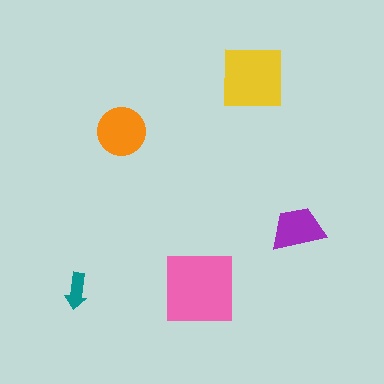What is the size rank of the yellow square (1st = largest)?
2nd.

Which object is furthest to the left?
The teal arrow is leftmost.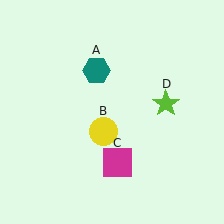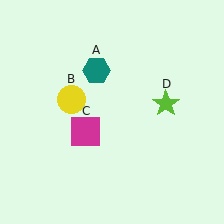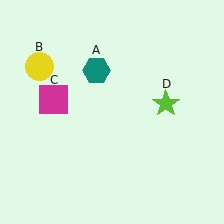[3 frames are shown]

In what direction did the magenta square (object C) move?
The magenta square (object C) moved up and to the left.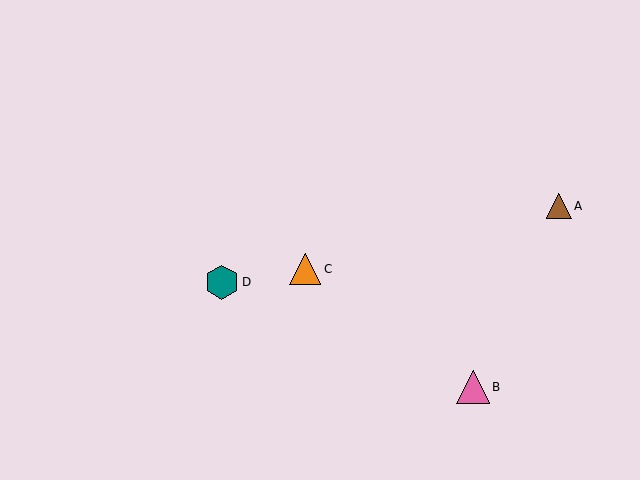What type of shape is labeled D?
Shape D is a teal hexagon.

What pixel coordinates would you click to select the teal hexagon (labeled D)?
Click at (222, 282) to select the teal hexagon D.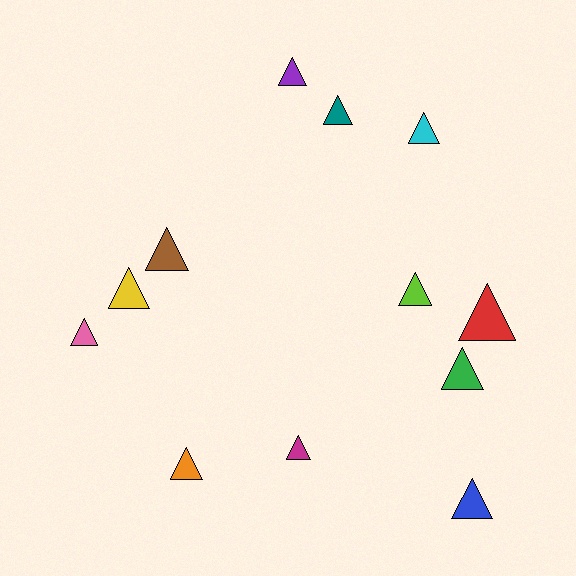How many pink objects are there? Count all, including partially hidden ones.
There is 1 pink object.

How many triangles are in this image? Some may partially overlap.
There are 12 triangles.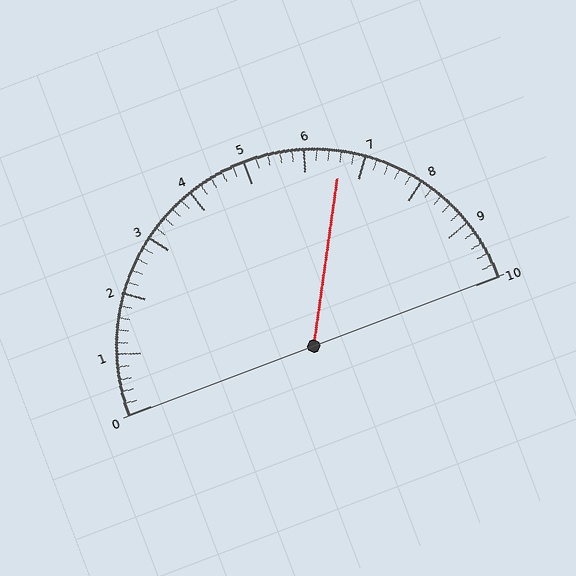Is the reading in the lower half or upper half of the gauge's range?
The reading is in the upper half of the range (0 to 10).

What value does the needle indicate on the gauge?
The needle indicates approximately 6.6.